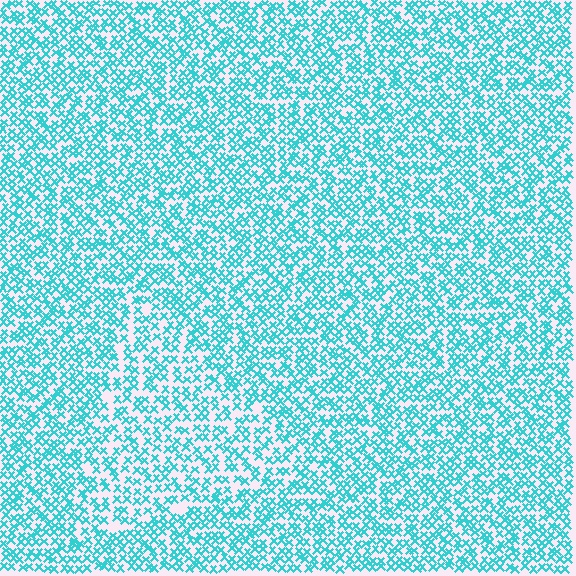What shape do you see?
I see a triangle.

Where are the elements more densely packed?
The elements are more densely packed outside the triangle boundary.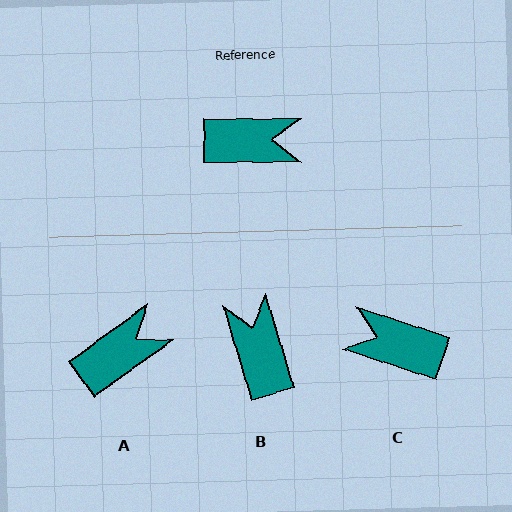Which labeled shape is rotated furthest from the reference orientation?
C, about 161 degrees away.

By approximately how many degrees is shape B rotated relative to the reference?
Approximately 106 degrees counter-clockwise.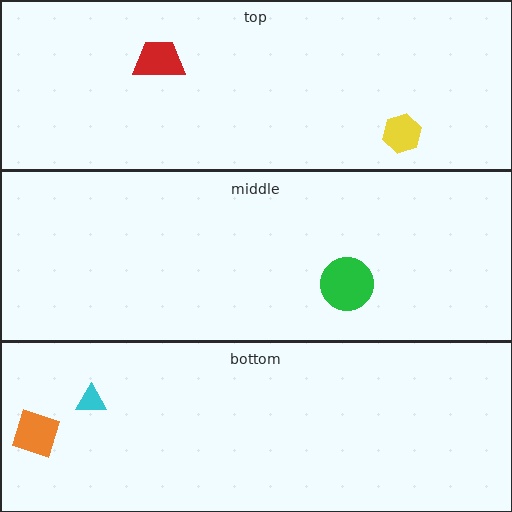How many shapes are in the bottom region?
2.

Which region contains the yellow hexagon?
The top region.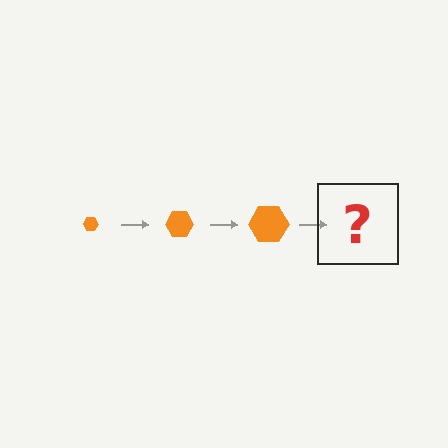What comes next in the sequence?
The next element should be an orange hexagon, larger than the previous one.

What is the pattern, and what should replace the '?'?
The pattern is that the hexagon gets progressively larger each step. The '?' should be an orange hexagon, larger than the previous one.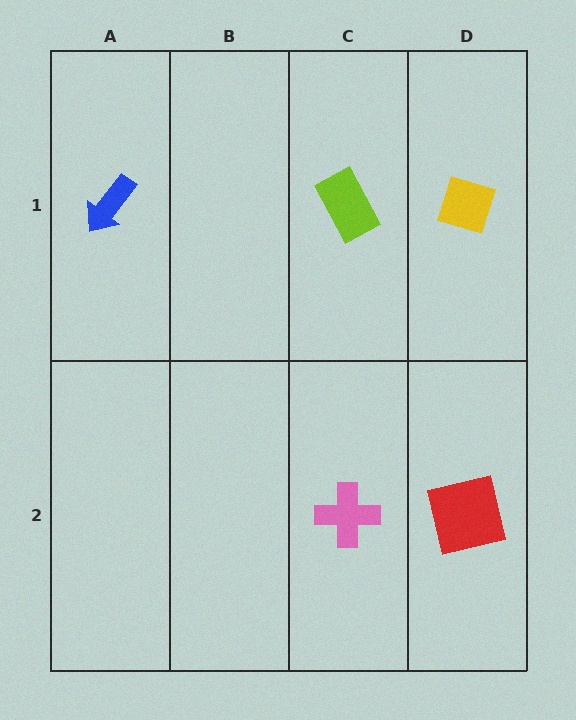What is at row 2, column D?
A red square.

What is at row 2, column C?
A pink cross.